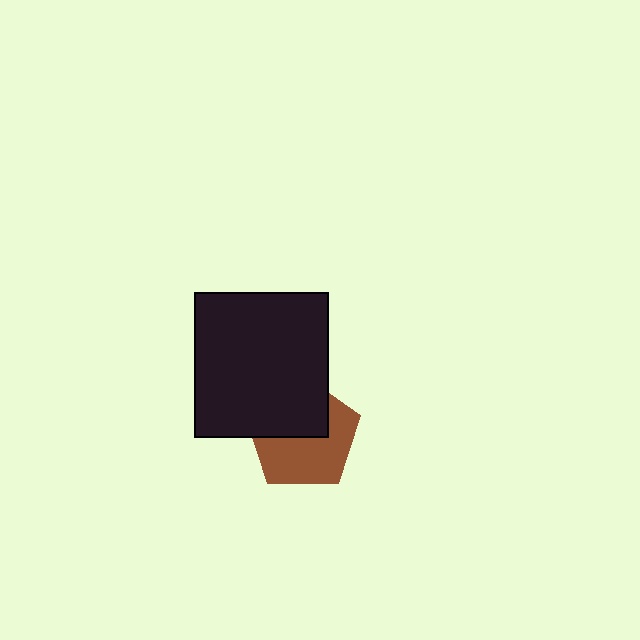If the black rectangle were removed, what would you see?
You would see the complete brown pentagon.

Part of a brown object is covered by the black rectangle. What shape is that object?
It is a pentagon.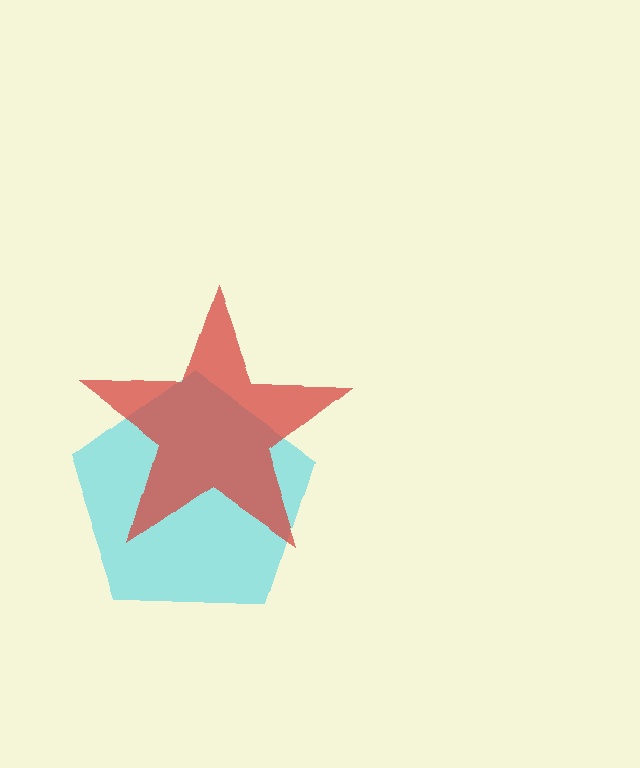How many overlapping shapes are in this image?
There are 2 overlapping shapes in the image.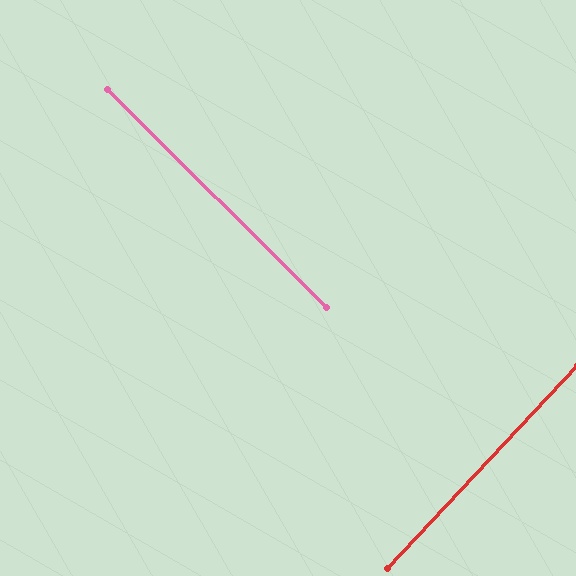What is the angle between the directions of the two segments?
Approximately 88 degrees.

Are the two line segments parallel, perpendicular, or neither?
Perpendicular — they meet at approximately 88°.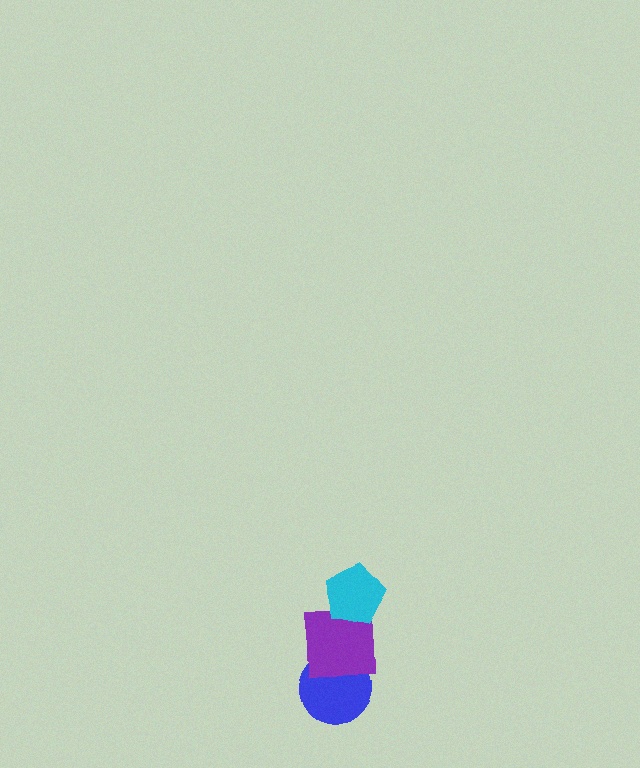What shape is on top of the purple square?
The cyan pentagon is on top of the purple square.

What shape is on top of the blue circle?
The purple square is on top of the blue circle.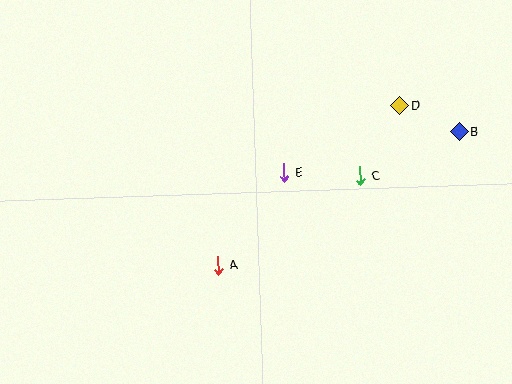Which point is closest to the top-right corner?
Point B is closest to the top-right corner.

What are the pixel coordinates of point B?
Point B is at (459, 132).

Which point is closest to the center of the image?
Point E at (284, 173) is closest to the center.